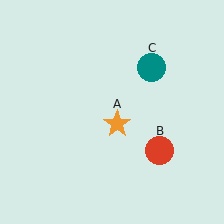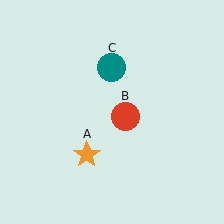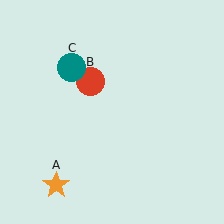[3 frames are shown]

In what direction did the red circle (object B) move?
The red circle (object B) moved up and to the left.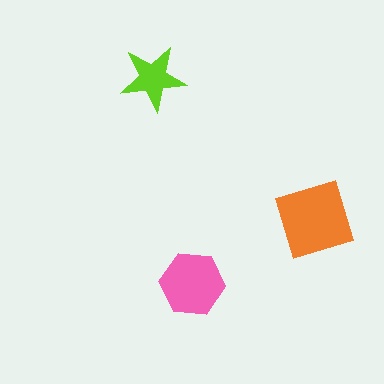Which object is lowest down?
The pink hexagon is bottommost.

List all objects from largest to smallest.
The orange diamond, the pink hexagon, the lime star.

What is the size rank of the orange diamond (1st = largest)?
1st.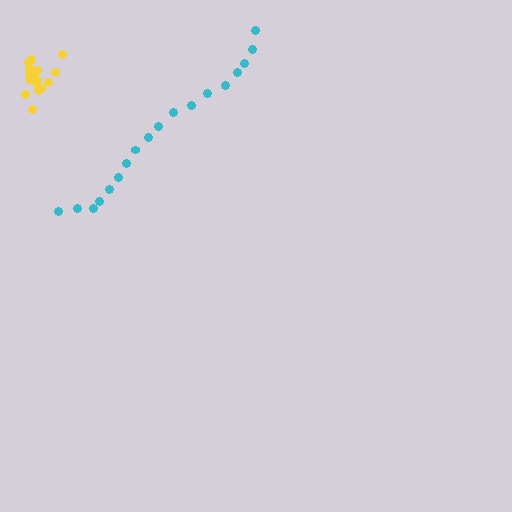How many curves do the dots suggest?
There are 2 distinct paths.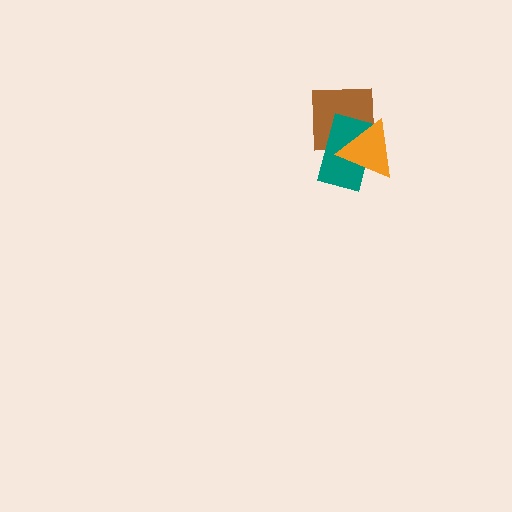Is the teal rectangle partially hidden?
Yes, it is partially covered by another shape.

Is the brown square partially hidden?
Yes, it is partially covered by another shape.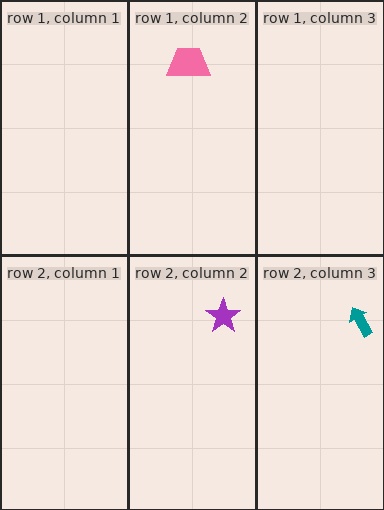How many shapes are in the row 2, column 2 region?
1.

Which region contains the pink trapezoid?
The row 1, column 2 region.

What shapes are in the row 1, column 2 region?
The pink trapezoid.